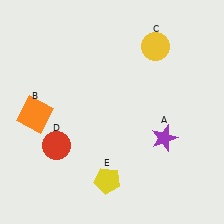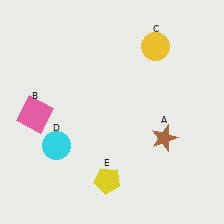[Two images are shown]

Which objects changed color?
A changed from purple to brown. B changed from orange to pink. D changed from red to cyan.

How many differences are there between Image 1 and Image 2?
There are 3 differences between the two images.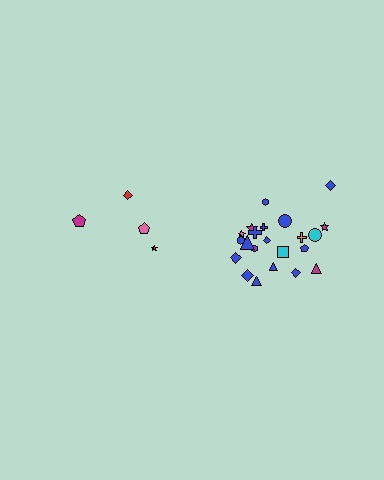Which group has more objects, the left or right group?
The right group.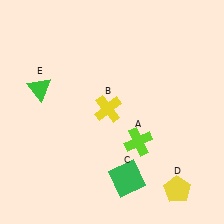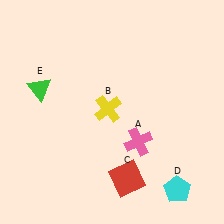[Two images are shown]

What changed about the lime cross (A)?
In Image 1, A is lime. In Image 2, it changed to pink.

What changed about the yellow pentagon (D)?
In Image 1, D is yellow. In Image 2, it changed to cyan.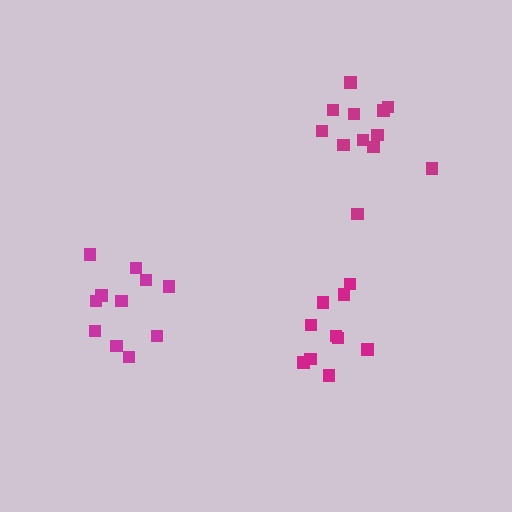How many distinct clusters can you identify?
There are 3 distinct clusters.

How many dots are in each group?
Group 1: 11 dots, Group 2: 10 dots, Group 3: 12 dots (33 total).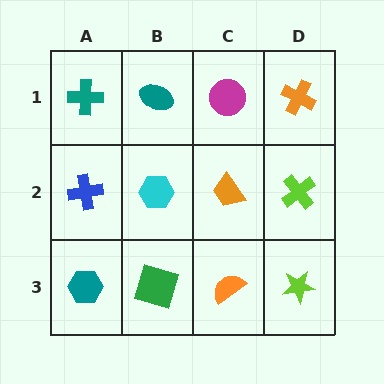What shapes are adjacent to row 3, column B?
A cyan hexagon (row 2, column B), a teal hexagon (row 3, column A), an orange semicircle (row 3, column C).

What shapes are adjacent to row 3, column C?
An orange trapezoid (row 2, column C), a green square (row 3, column B), a lime star (row 3, column D).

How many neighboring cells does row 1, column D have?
2.